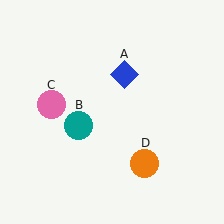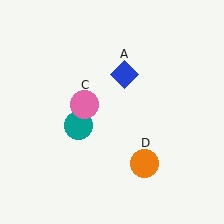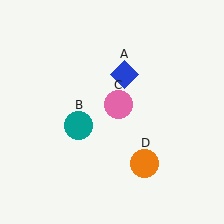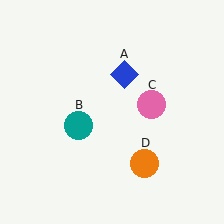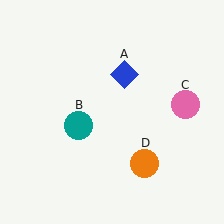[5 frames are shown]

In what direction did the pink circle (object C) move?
The pink circle (object C) moved right.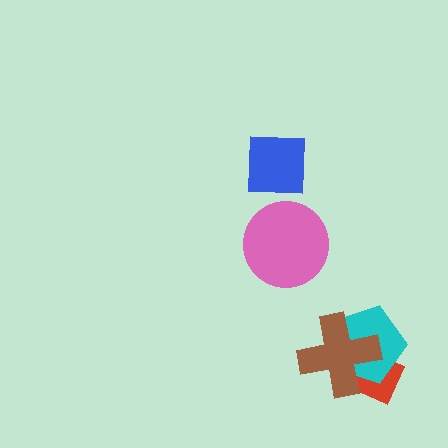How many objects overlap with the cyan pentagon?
2 objects overlap with the cyan pentagon.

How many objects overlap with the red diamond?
2 objects overlap with the red diamond.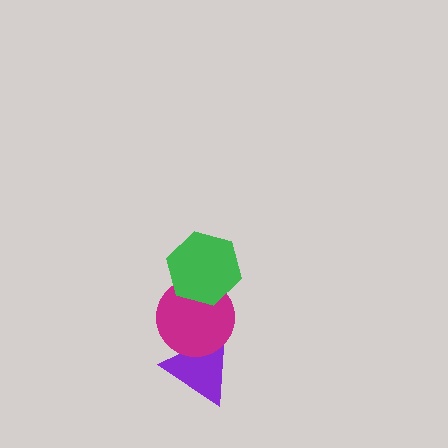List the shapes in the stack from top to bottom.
From top to bottom: the green hexagon, the magenta circle, the purple triangle.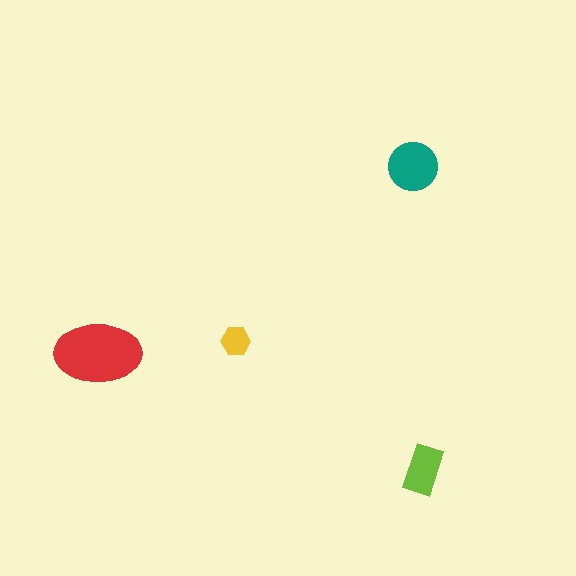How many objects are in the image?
There are 4 objects in the image.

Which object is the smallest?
The yellow hexagon.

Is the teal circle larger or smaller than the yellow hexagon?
Larger.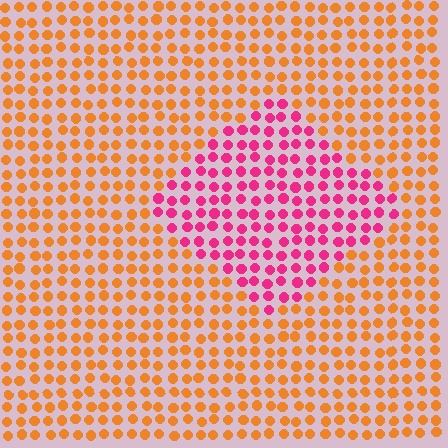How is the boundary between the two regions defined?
The boundary is defined purely by a slight shift in hue (about 57 degrees). Spacing, size, and orientation are identical on both sides.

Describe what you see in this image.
The image is filled with small orange elements in a uniform arrangement. A diamond-shaped region is visible where the elements are tinted to a slightly different hue, forming a subtle color boundary.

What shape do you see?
I see a diamond.